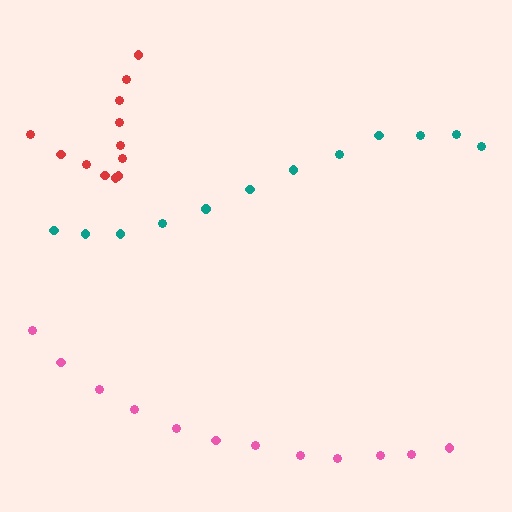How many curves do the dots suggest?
There are 3 distinct paths.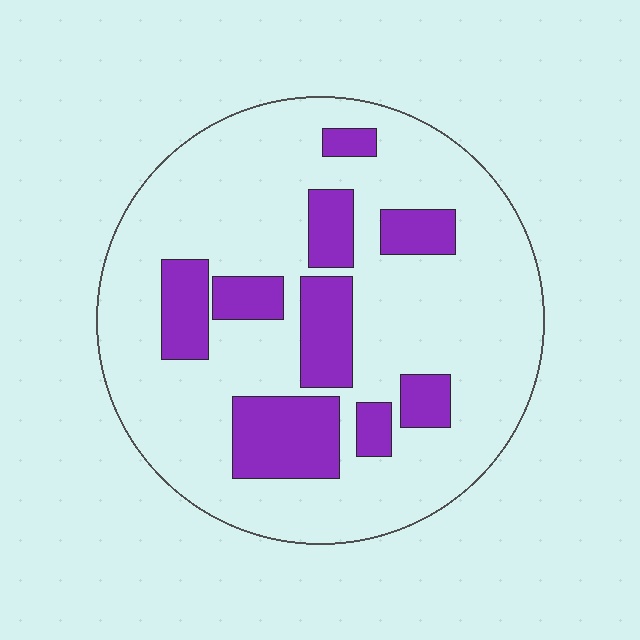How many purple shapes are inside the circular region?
9.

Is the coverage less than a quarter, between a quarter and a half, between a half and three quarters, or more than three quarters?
Less than a quarter.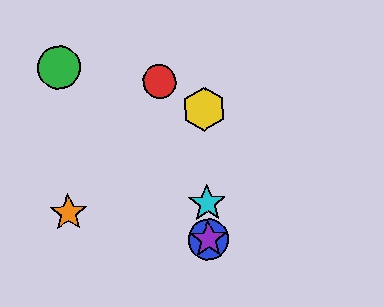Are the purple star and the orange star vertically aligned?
No, the purple star is at x≈208 and the orange star is at x≈69.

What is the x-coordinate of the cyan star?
The cyan star is at x≈207.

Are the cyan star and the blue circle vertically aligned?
Yes, both are at x≈207.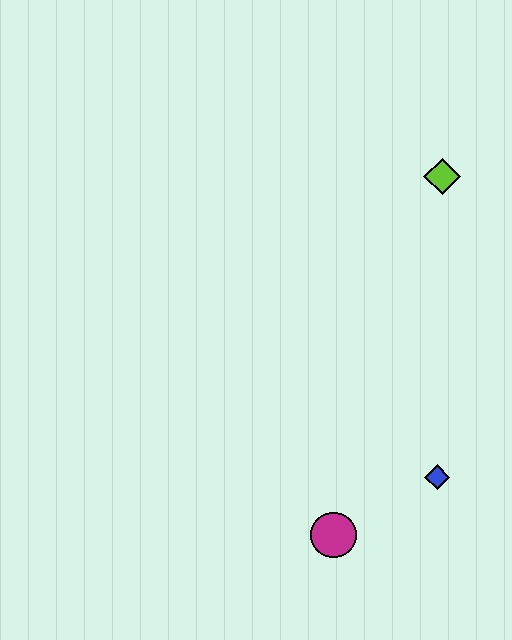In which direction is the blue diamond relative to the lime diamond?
The blue diamond is below the lime diamond.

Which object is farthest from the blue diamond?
The lime diamond is farthest from the blue diamond.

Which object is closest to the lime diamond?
The blue diamond is closest to the lime diamond.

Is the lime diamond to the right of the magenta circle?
Yes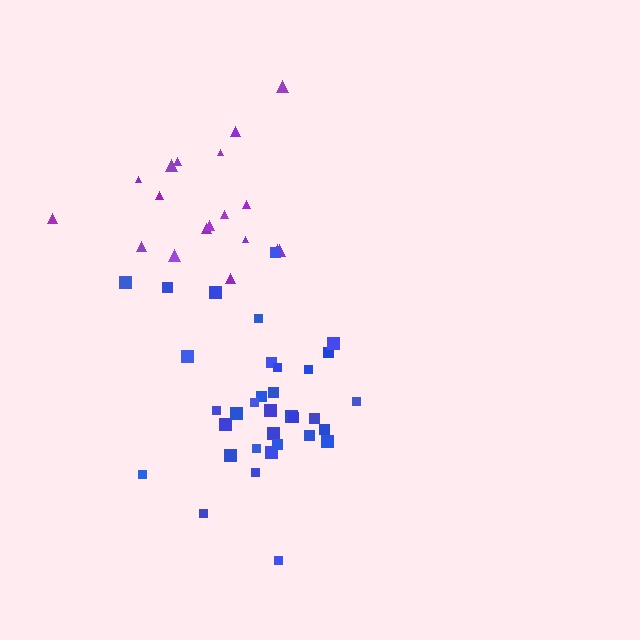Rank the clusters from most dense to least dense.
blue, purple.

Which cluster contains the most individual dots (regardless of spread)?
Blue (34).